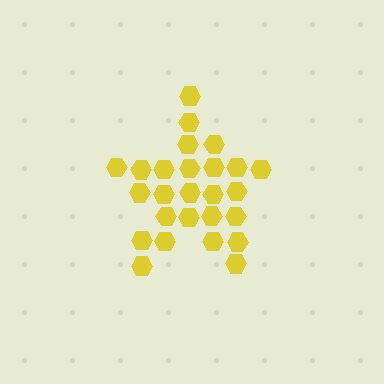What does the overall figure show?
The overall figure shows a star.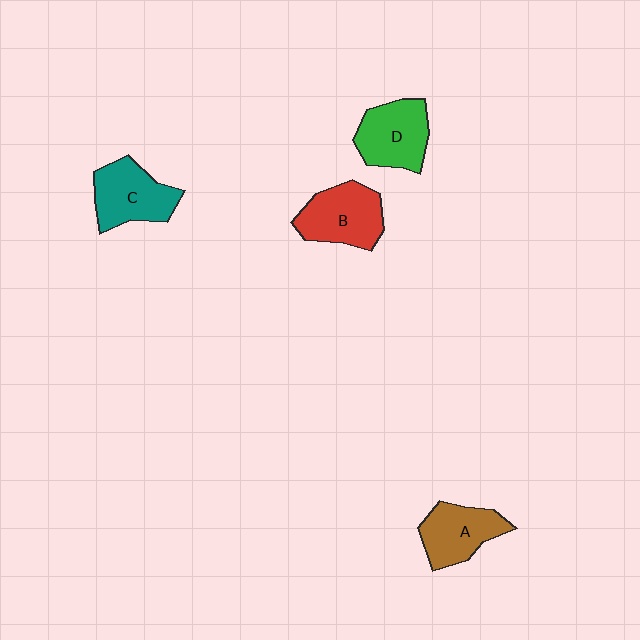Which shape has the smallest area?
Shape A (brown).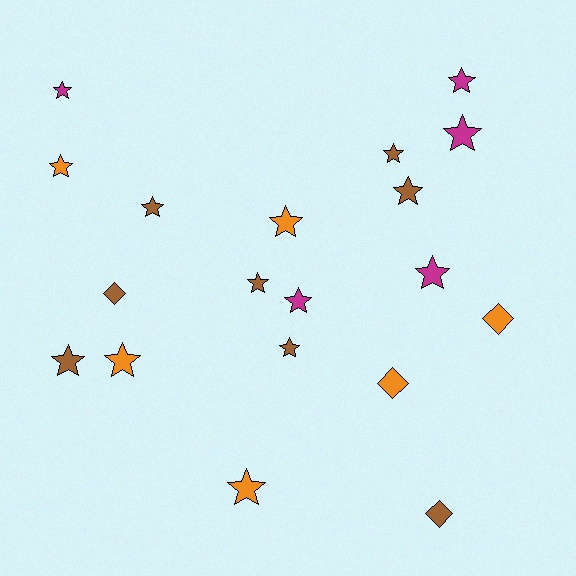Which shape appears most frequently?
Star, with 15 objects.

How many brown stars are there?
There are 6 brown stars.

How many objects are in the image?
There are 19 objects.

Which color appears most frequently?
Brown, with 8 objects.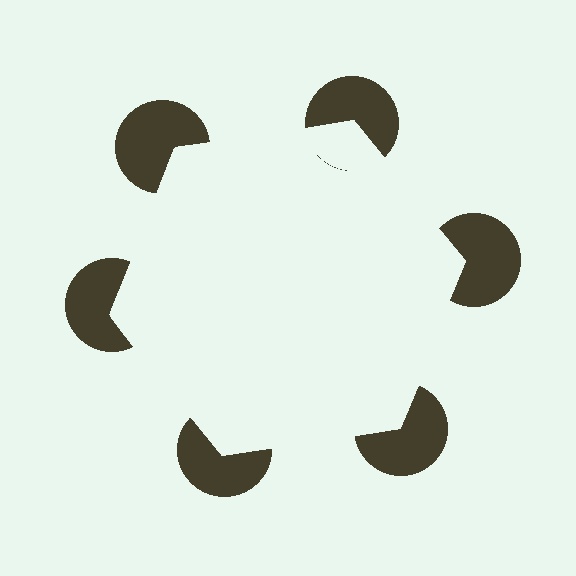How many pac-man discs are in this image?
There are 6 — one at each vertex of the illusory hexagon.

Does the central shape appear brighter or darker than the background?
It typically appears slightly brighter than the background, even though no actual brightness change is drawn.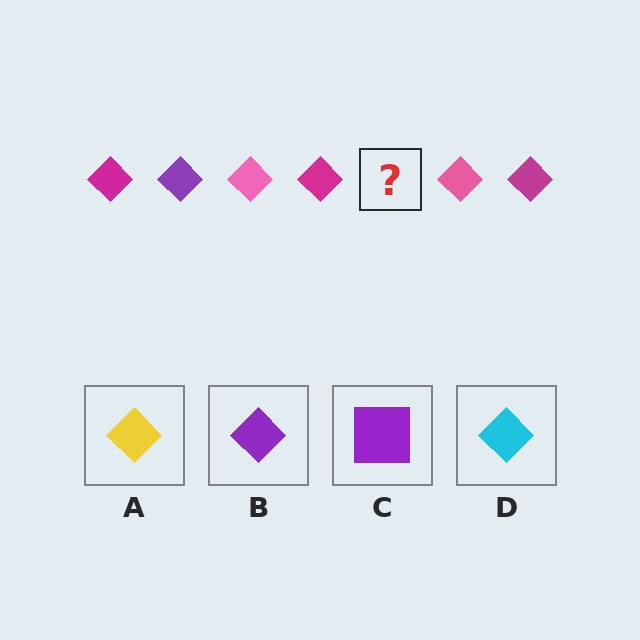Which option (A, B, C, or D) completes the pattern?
B.